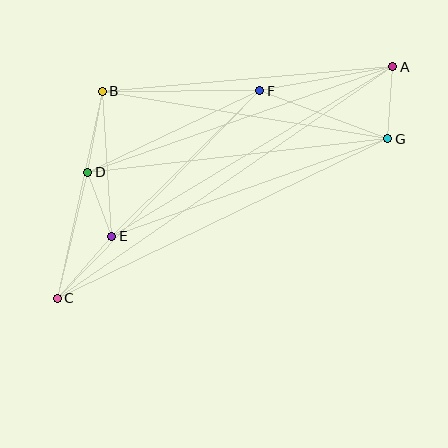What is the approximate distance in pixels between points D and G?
The distance between D and G is approximately 302 pixels.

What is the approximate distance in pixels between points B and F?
The distance between B and F is approximately 157 pixels.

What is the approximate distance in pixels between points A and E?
The distance between A and E is approximately 328 pixels.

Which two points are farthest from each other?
Points A and C are farthest from each other.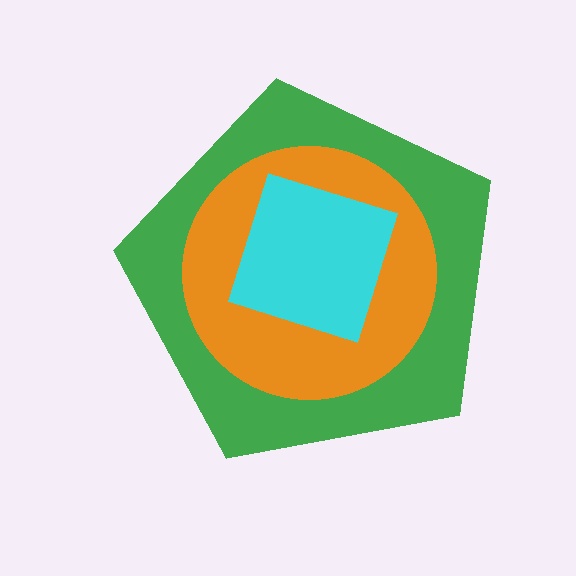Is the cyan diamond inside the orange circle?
Yes.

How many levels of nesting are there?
3.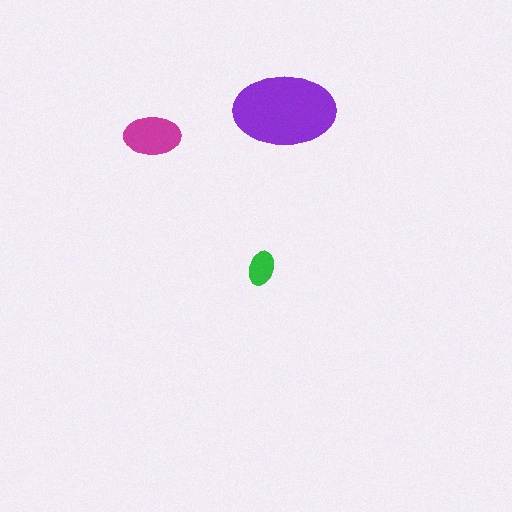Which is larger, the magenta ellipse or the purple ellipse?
The purple one.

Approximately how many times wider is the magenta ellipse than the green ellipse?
About 1.5 times wider.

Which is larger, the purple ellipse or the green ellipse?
The purple one.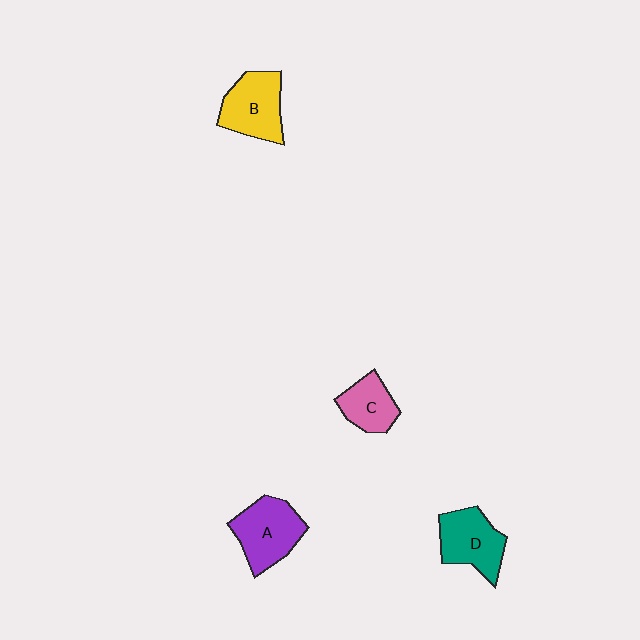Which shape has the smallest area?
Shape C (pink).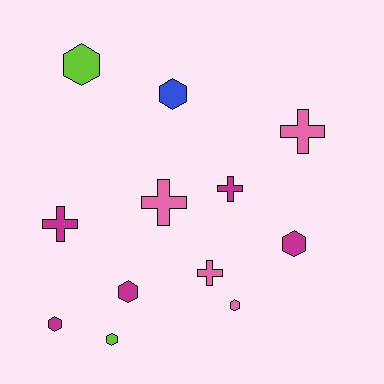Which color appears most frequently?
Magenta, with 5 objects.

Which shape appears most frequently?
Hexagon, with 7 objects.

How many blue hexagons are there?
There is 1 blue hexagon.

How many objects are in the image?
There are 12 objects.